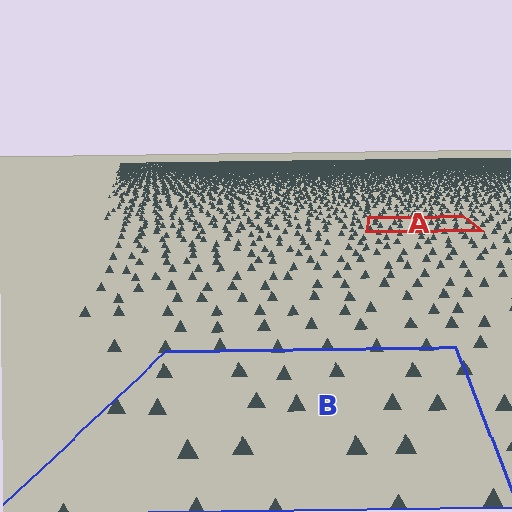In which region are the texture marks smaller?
The texture marks are smaller in region A, because it is farther away.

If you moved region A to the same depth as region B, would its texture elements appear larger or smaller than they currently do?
They would appear larger. At a closer depth, the same texture elements are projected at a bigger on-screen size.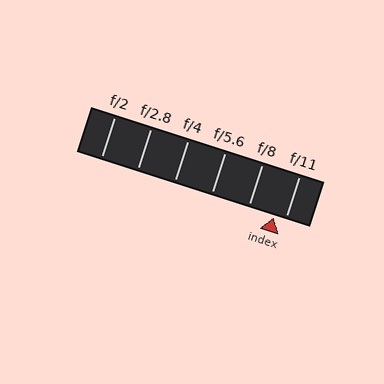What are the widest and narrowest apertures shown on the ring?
The widest aperture shown is f/2 and the narrowest is f/11.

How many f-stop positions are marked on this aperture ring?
There are 6 f-stop positions marked.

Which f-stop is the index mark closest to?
The index mark is closest to f/11.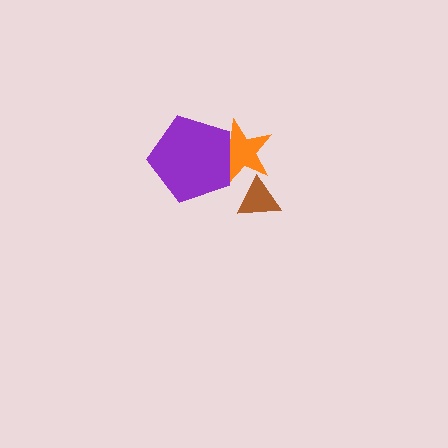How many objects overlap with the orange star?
2 objects overlap with the orange star.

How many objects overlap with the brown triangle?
1 object overlaps with the brown triangle.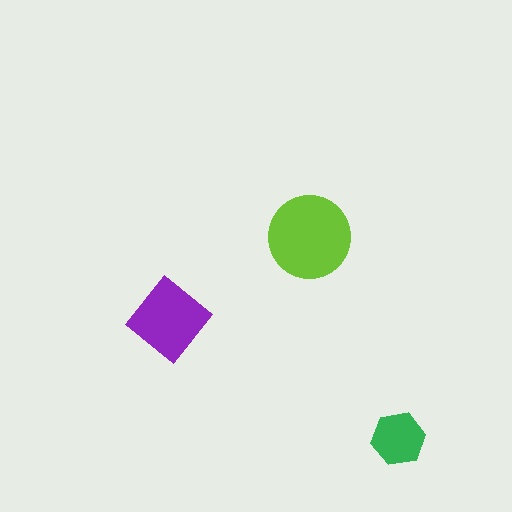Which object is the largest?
The lime circle.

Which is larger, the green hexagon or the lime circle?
The lime circle.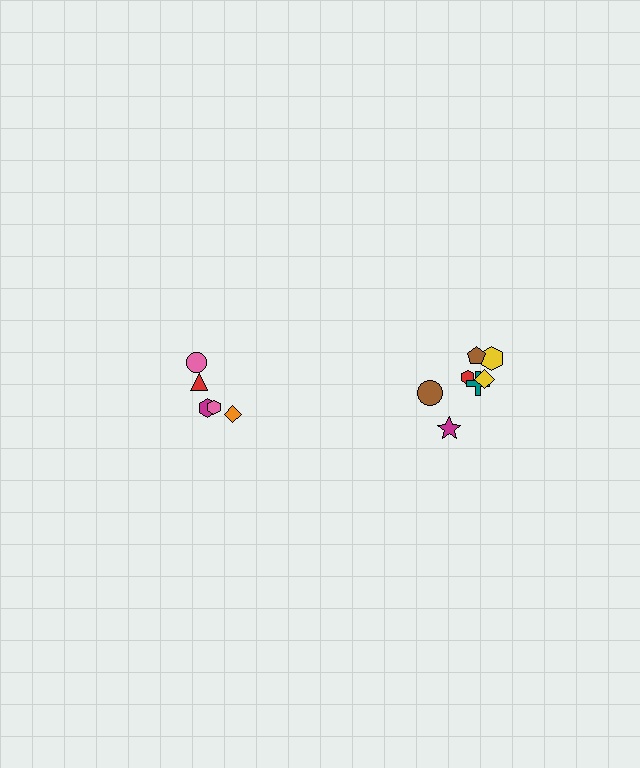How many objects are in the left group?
There are 5 objects.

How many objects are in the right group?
There are 7 objects.